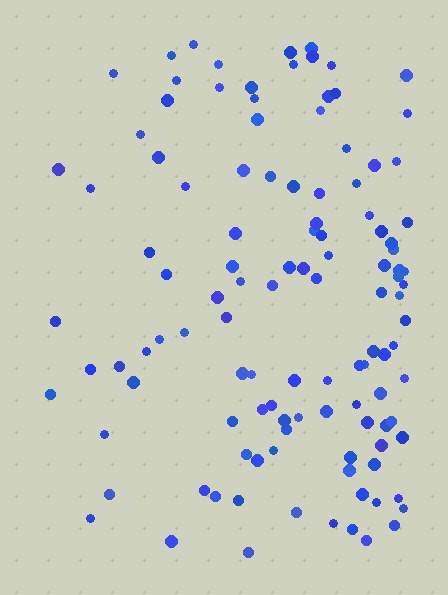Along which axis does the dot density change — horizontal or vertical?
Horizontal.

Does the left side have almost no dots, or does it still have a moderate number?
Still a moderate number, just noticeably fewer than the right.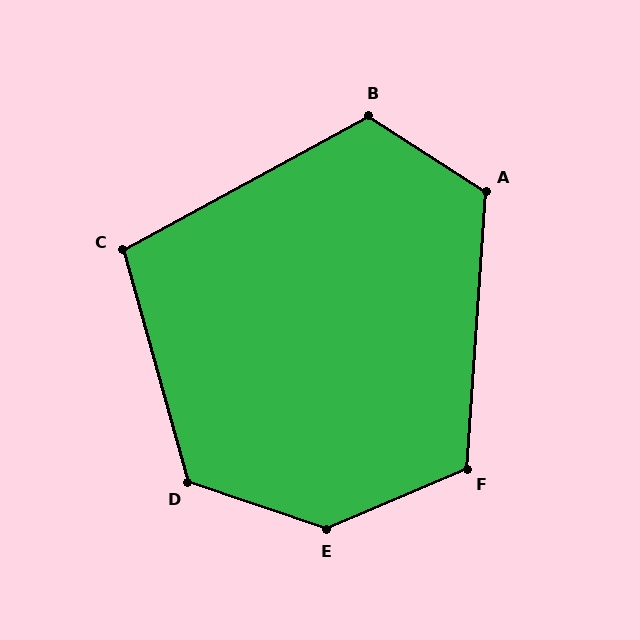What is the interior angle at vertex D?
Approximately 124 degrees (obtuse).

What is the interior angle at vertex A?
Approximately 119 degrees (obtuse).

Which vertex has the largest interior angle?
E, at approximately 138 degrees.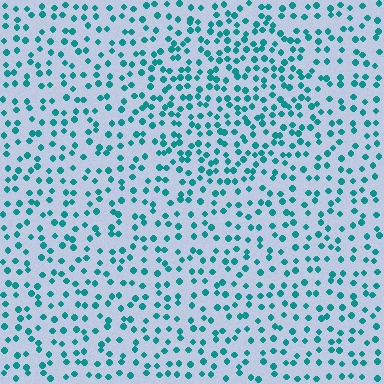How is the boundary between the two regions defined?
The boundary is defined by a change in element density (approximately 1.6x ratio). All elements are the same color, size, and shape.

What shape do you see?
I see a circle.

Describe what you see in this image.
The image contains small teal elements arranged at two different densities. A circle-shaped region is visible where the elements are more densely packed than the surrounding area.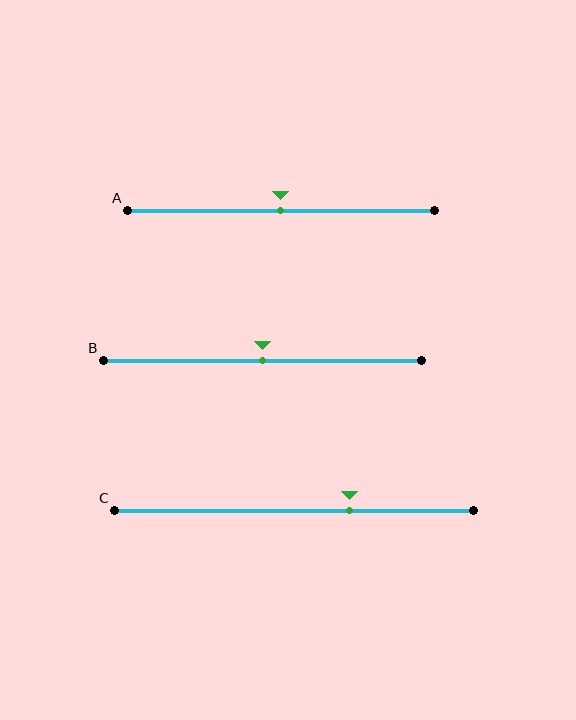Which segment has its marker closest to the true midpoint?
Segment A has its marker closest to the true midpoint.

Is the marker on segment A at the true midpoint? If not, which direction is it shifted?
Yes, the marker on segment A is at the true midpoint.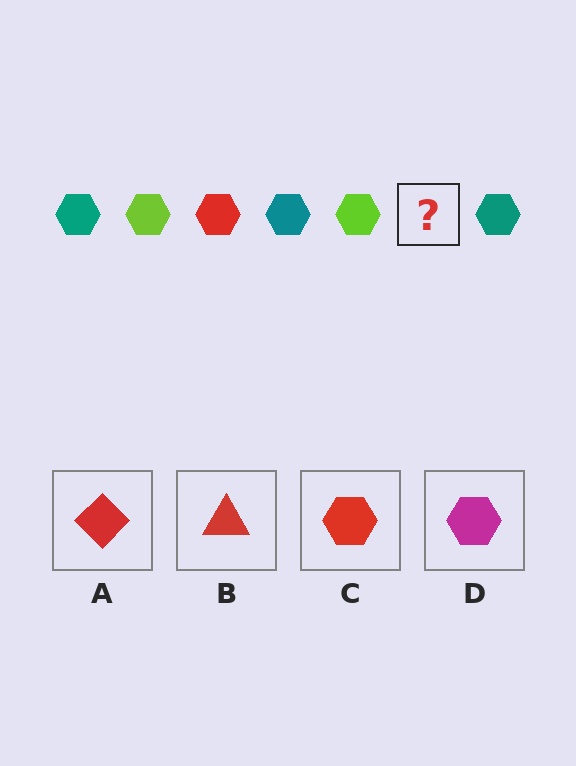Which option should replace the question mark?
Option C.